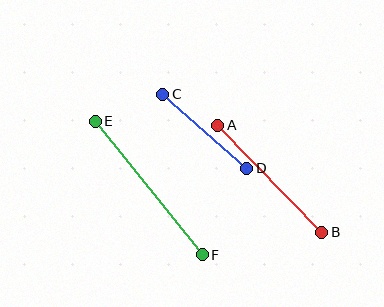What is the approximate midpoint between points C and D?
The midpoint is at approximately (205, 131) pixels.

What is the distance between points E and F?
The distance is approximately 171 pixels.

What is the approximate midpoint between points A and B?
The midpoint is at approximately (270, 179) pixels.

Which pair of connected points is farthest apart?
Points E and F are farthest apart.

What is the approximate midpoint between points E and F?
The midpoint is at approximately (149, 188) pixels.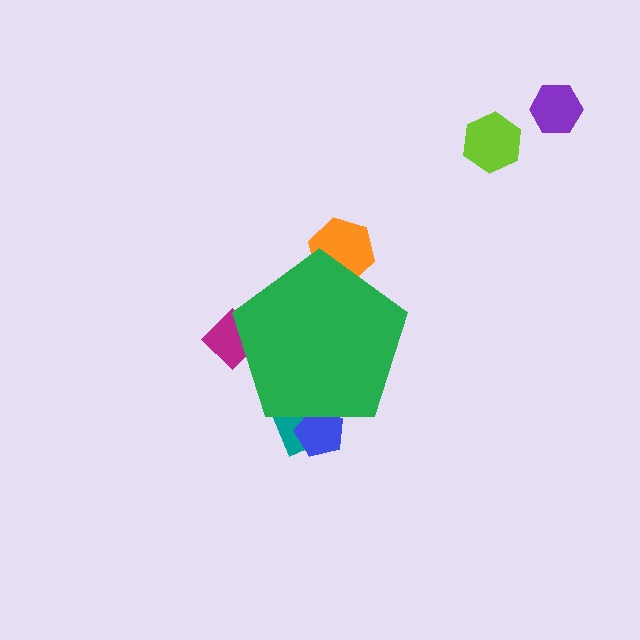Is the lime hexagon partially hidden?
No, the lime hexagon is fully visible.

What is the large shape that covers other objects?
A green pentagon.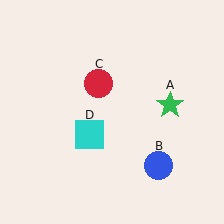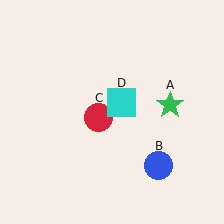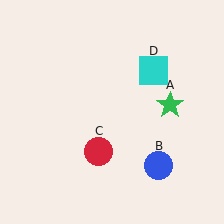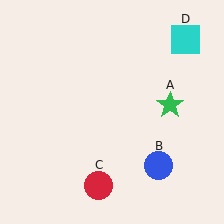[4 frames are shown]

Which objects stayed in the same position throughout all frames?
Green star (object A) and blue circle (object B) remained stationary.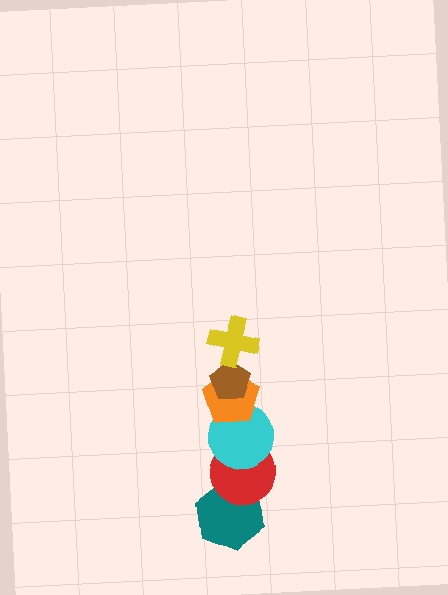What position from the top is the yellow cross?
The yellow cross is 1st from the top.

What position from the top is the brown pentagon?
The brown pentagon is 2nd from the top.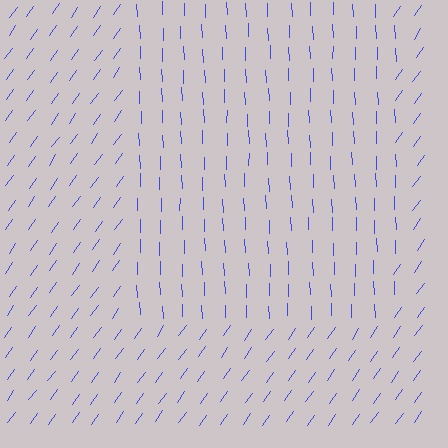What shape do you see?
I see a rectangle.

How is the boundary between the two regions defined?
The boundary is defined purely by a change in line orientation (approximately 37 degrees difference). All lines are the same color and thickness.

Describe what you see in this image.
The image is filled with small blue line segments. A rectangle region in the image has lines oriented differently from the surrounding lines, creating a visible texture boundary.